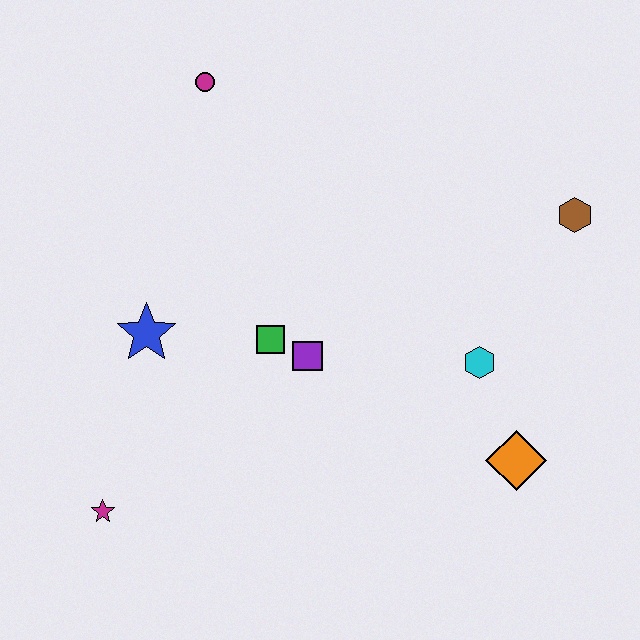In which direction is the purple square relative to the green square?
The purple square is to the right of the green square.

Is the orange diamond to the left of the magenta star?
No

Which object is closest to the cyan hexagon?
The orange diamond is closest to the cyan hexagon.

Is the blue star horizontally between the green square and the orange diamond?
No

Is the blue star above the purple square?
Yes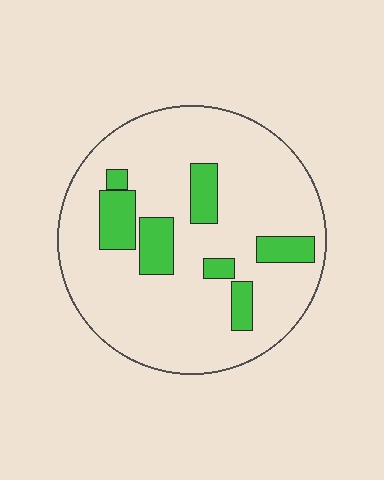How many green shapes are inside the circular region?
7.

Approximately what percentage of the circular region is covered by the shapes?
Approximately 15%.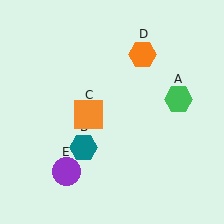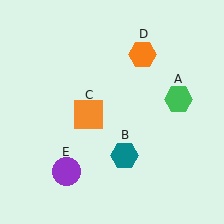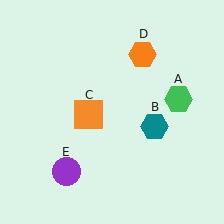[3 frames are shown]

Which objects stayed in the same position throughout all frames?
Green hexagon (object A) and orange square (object C) and orange hexagon (object D) and purple circle (object E) remained stationary.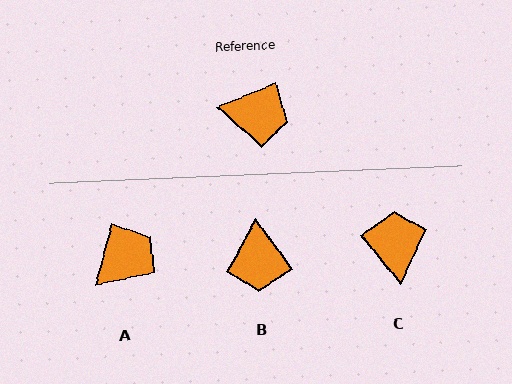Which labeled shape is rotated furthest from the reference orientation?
C, about 107 degrees away.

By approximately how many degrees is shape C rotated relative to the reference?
Approximately 107 degrees counter-clockwise.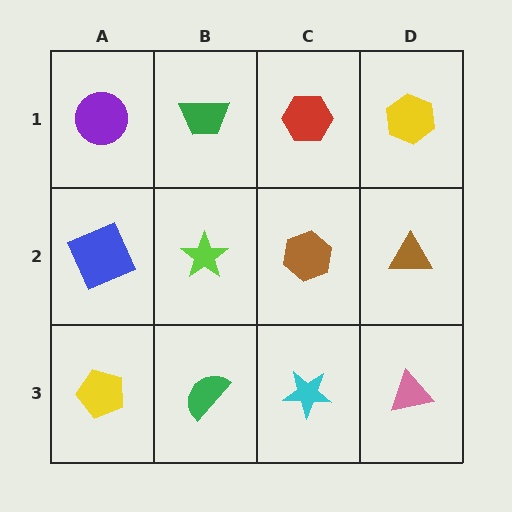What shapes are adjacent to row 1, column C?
A brown hexagon (row 2, column C), a green trapezoid (row 1, column B), a yellow hexagon (row 1, column D).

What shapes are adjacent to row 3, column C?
A brown hexagon (row 2, column C), a green semicircle (row 3, column B), a pink triangle (row 3, column D).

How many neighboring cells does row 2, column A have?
3.